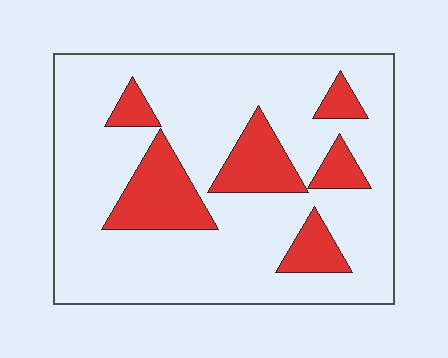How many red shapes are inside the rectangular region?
6.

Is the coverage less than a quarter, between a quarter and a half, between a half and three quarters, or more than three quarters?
Less than a quarter.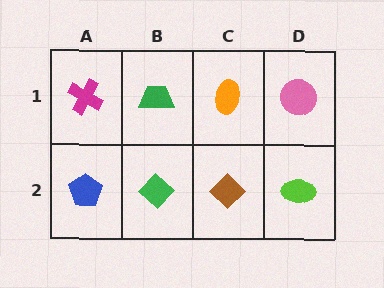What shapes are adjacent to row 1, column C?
A brown diamond (row 2, column C), a green trapezoid (row 1, column B), a pink circle (row 1, column D).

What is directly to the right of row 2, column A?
A green diamond.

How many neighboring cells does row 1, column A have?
2.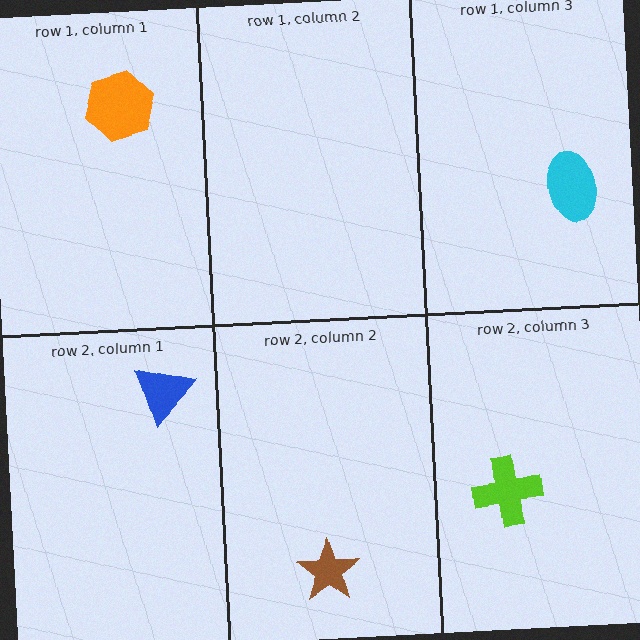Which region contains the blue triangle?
The row 2, column 1 region.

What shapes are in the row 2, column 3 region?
The lime cross.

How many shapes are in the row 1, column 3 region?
1.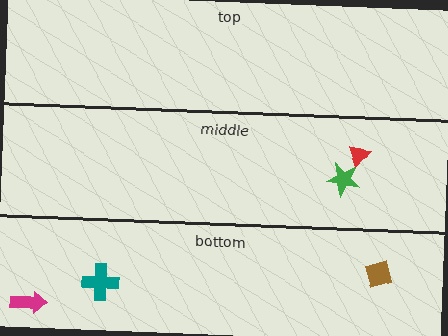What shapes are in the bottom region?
The brown diamond, the magenta arrow, the teal cross.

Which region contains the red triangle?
The middle region.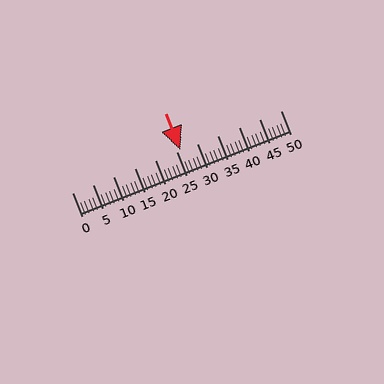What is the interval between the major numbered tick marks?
The major tick marks are spaced 5 units apart.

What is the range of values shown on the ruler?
The ruler shows values from 0 to 50.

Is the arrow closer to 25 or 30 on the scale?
The arrow is closer to 25.